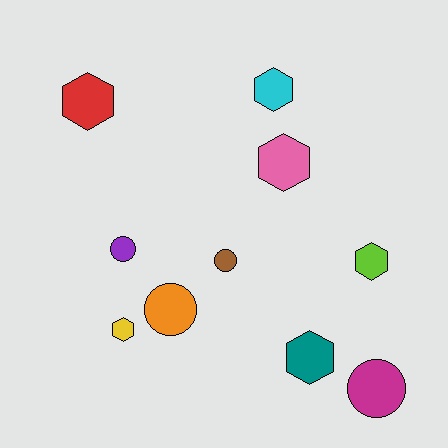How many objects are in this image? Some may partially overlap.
There are 10 objects.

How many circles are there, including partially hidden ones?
There are 4 circles.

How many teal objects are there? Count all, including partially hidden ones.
There is 1 teal object.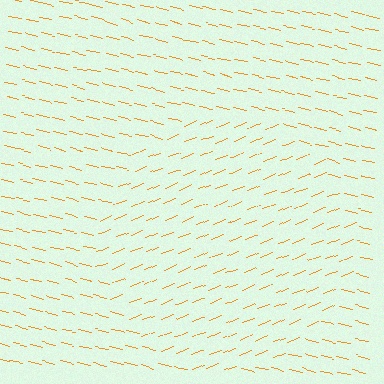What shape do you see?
I see a circle.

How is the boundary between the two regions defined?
The boundary is defined purely by a change in line orientation (approximately 35 degrees difference). All lines are the same color and thickness.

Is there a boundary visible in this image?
Yes, there is a texture boundary formed by a change in line orientation.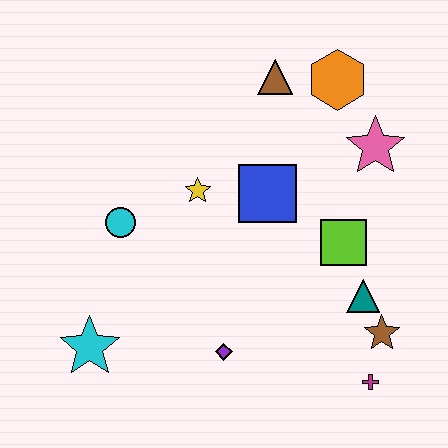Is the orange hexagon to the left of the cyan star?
No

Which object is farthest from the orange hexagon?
The cyan star is farthest from the orange hexagon.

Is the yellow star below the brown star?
No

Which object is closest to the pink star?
The orange hexagon is closest to the pink star.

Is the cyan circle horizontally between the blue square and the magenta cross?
No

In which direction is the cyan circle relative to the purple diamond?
The cyan circle is above the purple diamond.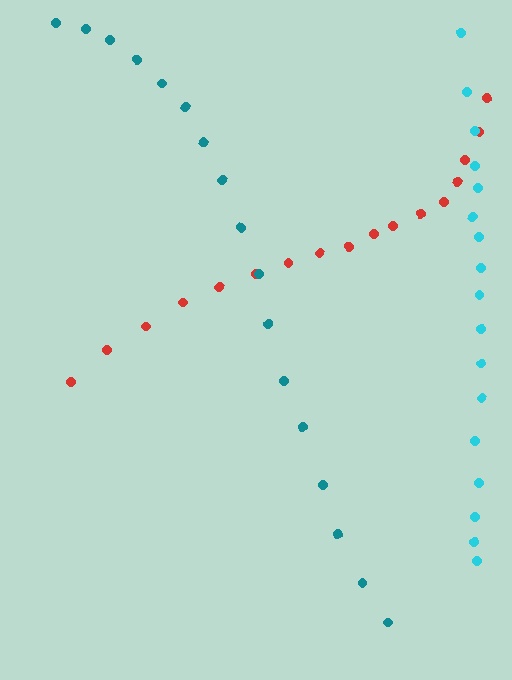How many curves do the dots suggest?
There are 3 distinct paths.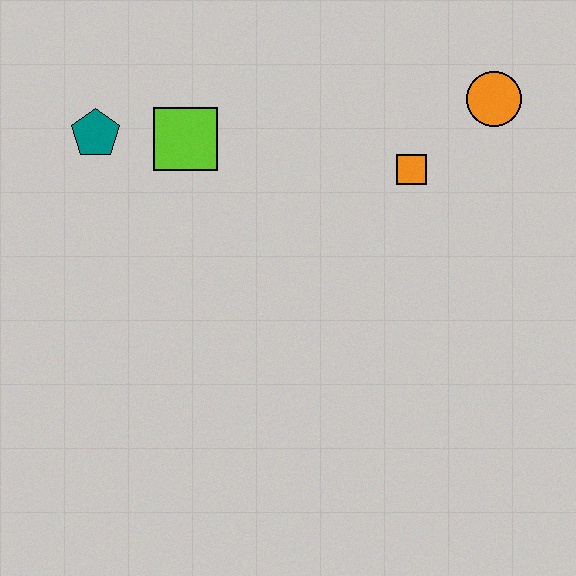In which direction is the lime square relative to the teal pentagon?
The lime square is to the right of the teal pentagon.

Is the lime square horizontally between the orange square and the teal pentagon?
Yes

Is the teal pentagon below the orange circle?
Yes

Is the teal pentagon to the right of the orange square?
No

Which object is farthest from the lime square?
The orange circle is farthest from the lime square.